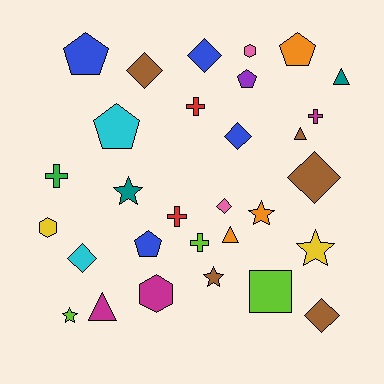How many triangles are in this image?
There are 4 triangles.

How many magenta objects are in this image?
There are 3 magenta objects.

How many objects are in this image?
There are 30 objects.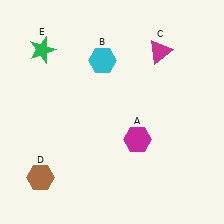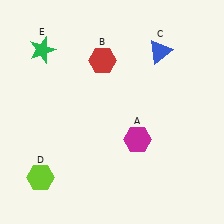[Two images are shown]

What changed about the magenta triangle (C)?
In Image 1, C is magenta. In Image 2, it changed to blue.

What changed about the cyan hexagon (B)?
In Image 1, B is cyan. In Image 2, it changed to red.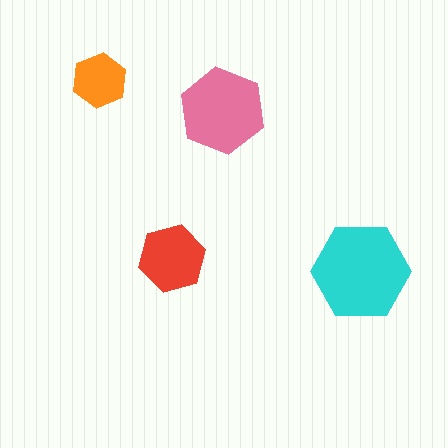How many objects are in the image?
There are 4 objects in the image.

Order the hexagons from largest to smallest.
the cyan one, the pink one, the red one, the orange one.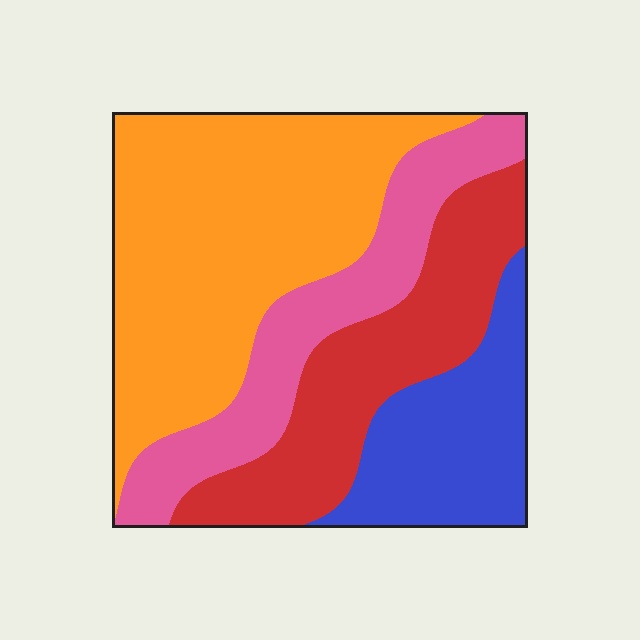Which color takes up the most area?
Orange, at roughly 40%.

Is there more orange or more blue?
Orange.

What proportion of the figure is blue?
Blue covers 17% of the figure.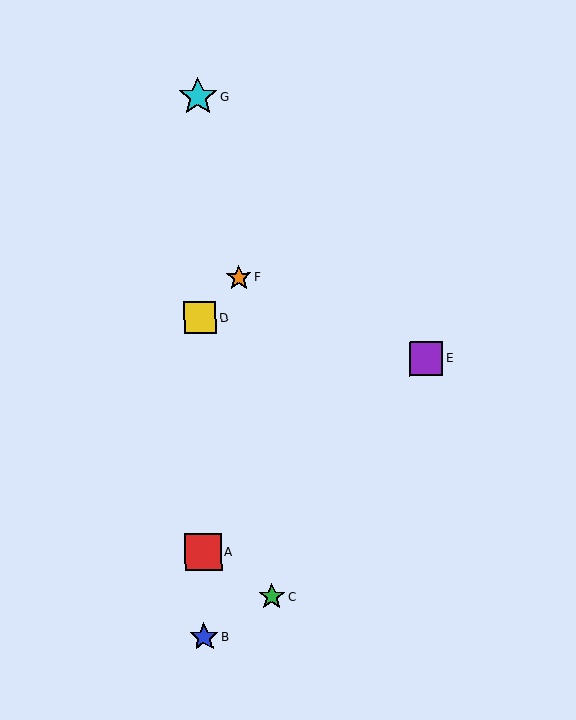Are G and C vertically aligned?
No, G is at x≈198 and C is at x≈272.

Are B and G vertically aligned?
Yes, both are at x≈204.